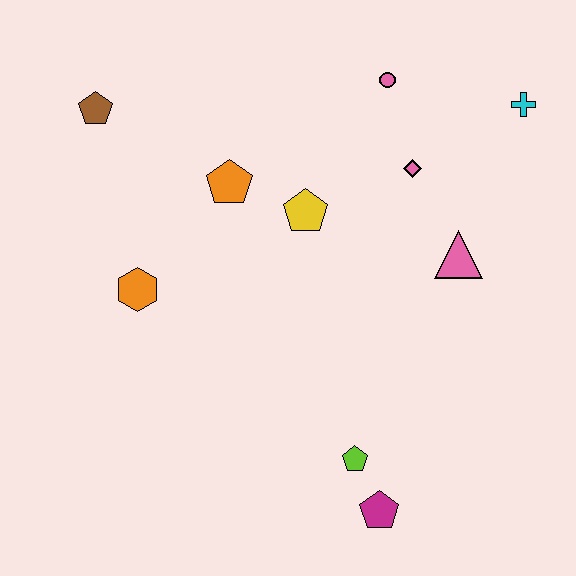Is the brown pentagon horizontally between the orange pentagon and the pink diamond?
No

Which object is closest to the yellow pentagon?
The orange pentagon is closest to the yellow pentagon.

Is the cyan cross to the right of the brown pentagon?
Yes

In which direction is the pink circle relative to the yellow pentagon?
The pink circle is above the yellow pentagon.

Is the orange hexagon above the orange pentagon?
No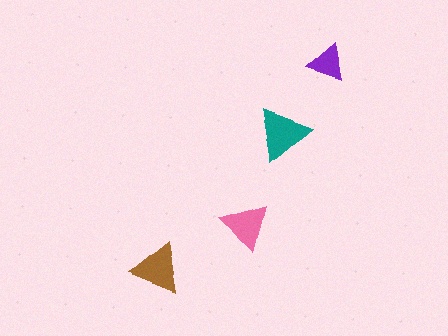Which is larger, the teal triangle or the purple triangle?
The teal one.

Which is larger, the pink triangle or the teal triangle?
The teal one.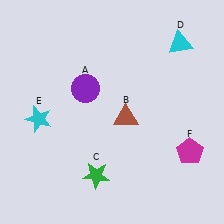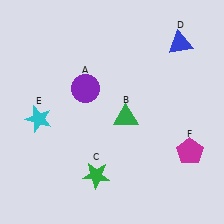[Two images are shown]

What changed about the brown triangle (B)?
In Image 1, B is brown. In Image 2, it changed to green.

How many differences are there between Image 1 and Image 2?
There are 2 differences between the two images.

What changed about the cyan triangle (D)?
In Image 1, D is cyan. In Image 2, it changed to blue.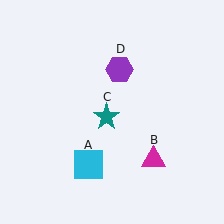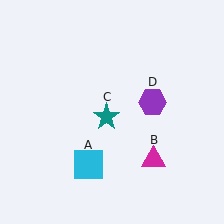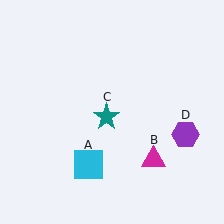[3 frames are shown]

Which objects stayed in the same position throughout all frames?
Cyan square (object A) and magenta triangle (object B) and teal star (object C) remained stationary.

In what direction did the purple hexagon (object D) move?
The purple hexagon (object D) moved down and to the right.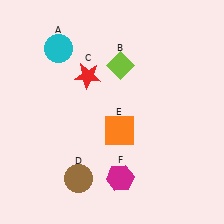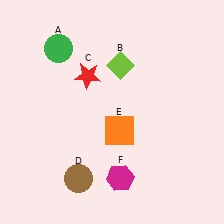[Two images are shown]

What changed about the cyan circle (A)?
In Image 1, A is cyan. In Image 2, it changed to green.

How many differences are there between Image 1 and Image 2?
There is 1 difference between the two images.